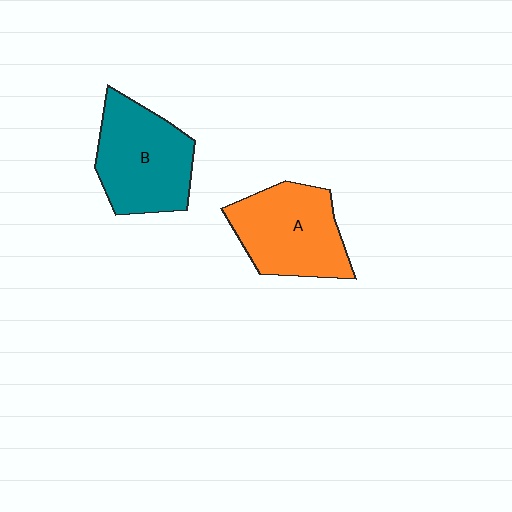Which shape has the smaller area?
Shape A (orange).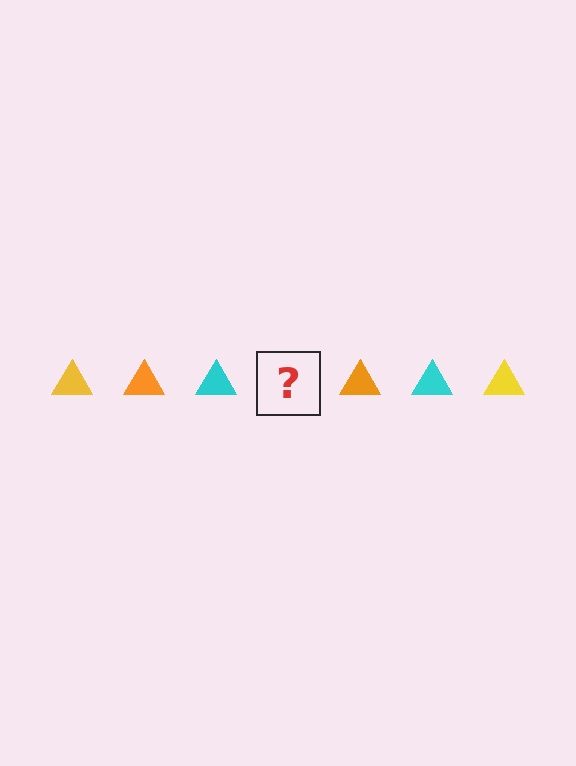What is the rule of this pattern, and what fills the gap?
The rule is that the pattern cycles through yellow, orange, cyan triangles. The gap should be filled with a yellow triangle.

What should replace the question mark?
The question mark should be replaced with a yellow triangle.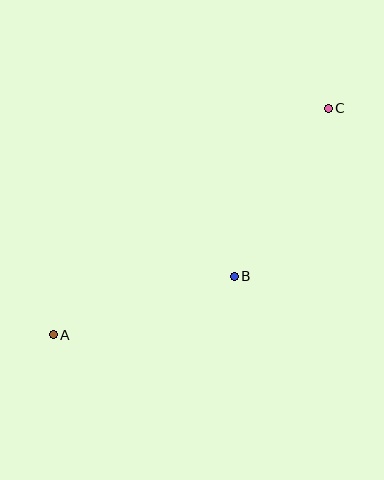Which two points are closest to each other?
Points A and B are closest to each other.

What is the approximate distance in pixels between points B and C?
The distance between B and C is approximately 192 pixels.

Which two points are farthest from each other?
Points A and C are farthest from each other.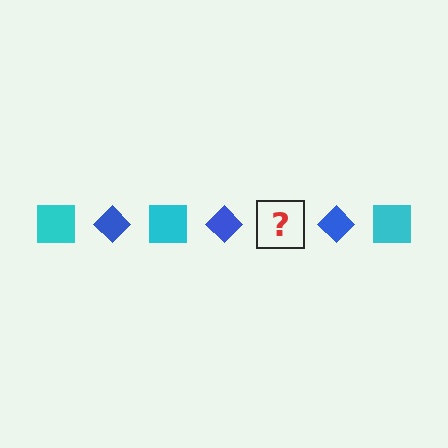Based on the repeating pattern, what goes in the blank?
The blank should be a cyan square.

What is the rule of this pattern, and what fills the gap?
The rule is that the pattern alternates between cyan square and blue diamond. The gap should be filled with a cyan square.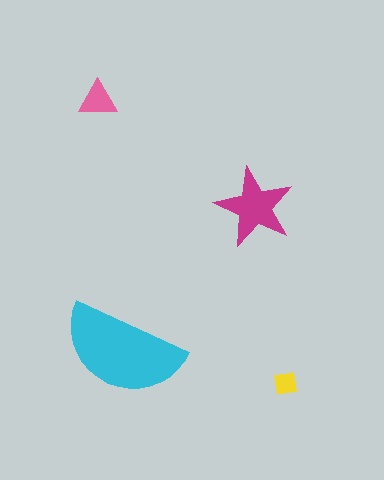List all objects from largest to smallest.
The cyan semicircle, the magenta star, the pink triangle, the yellow square.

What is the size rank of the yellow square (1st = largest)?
4th.